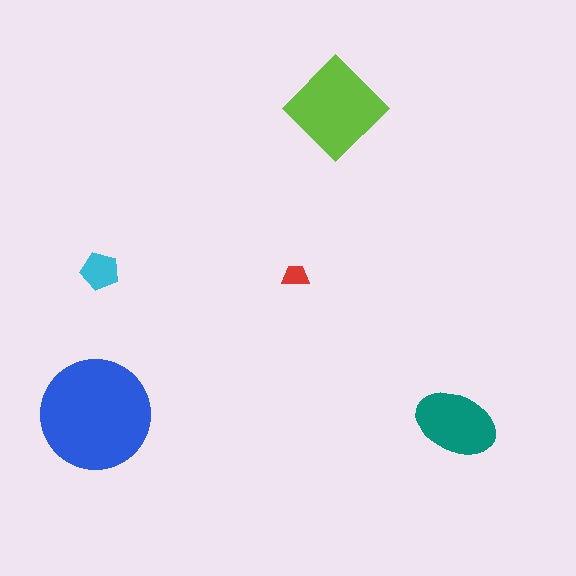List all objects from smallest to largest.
The red trapezoid, the cyan pentagon, the teal ellipse, the lime diamond, the blue circle.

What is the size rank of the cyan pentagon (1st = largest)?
4th.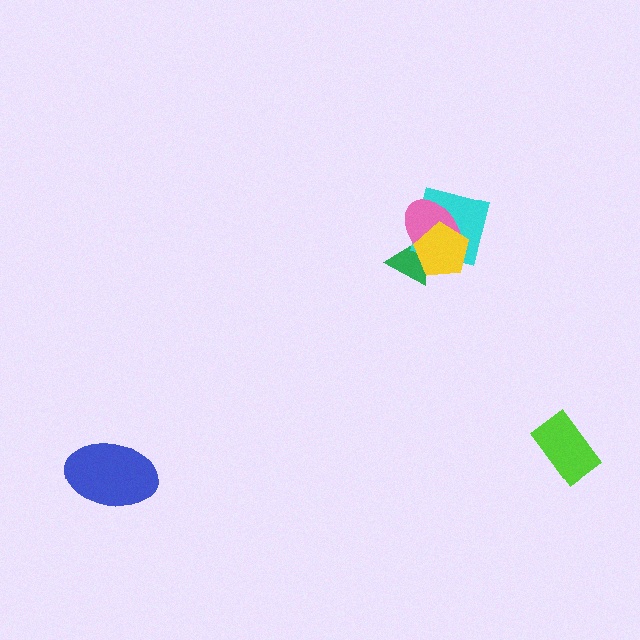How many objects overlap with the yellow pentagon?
3 objects overlap with the yellow pentagon.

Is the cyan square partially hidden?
Yes, it is partially covered by another shape.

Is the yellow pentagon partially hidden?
No, no other shape covers it.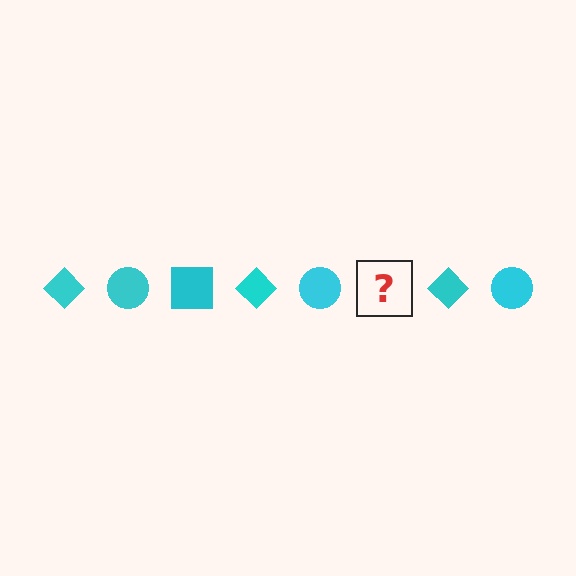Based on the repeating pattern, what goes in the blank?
The blank should be a cyan square.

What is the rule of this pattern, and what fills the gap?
The rule is that the pattern cycles through diamond, circle, square shapes in cyan. The gap should be filled with a cyan square.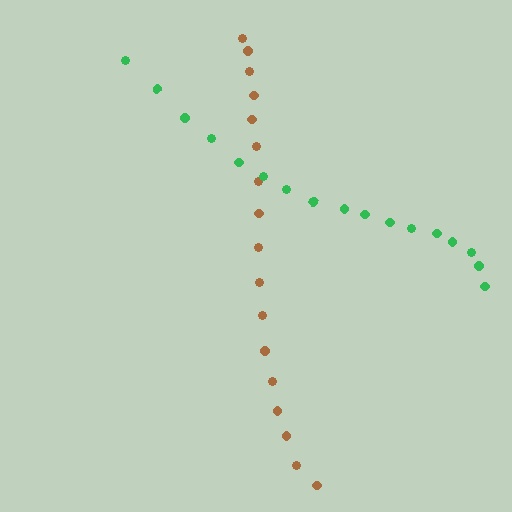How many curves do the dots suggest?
There are 2 distinct paths.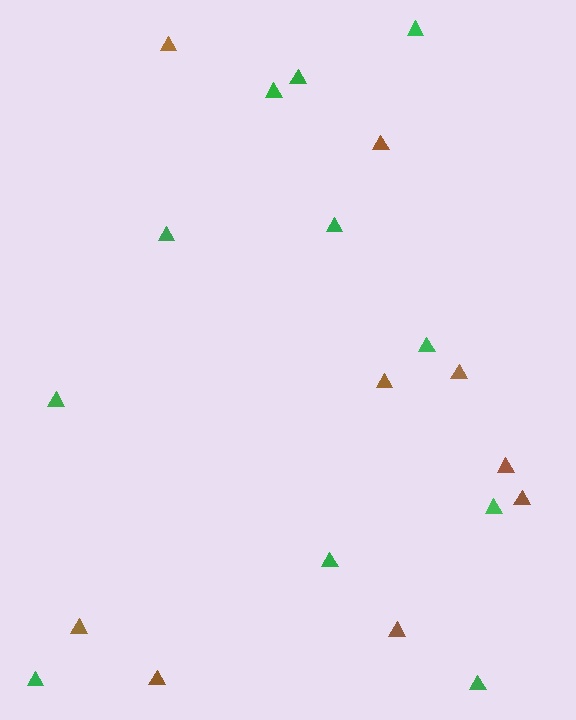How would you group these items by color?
There are 2 groups: one group of brown triangles (9) and one group of green triangles (11).